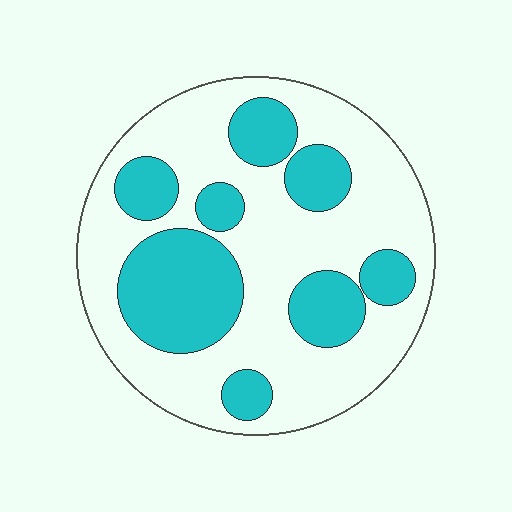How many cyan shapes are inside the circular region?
8.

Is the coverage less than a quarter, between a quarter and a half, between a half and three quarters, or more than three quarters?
Between a quarter and a half.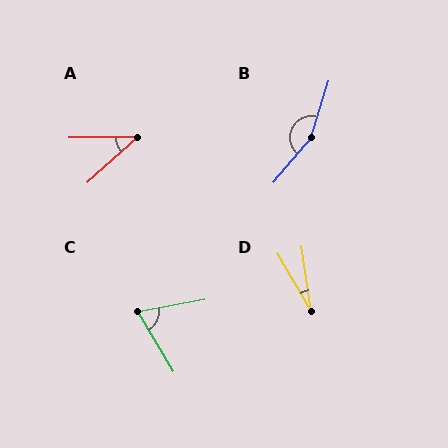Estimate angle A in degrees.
Approximately 41 degrees.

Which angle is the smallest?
D, at approximately 22 degrees.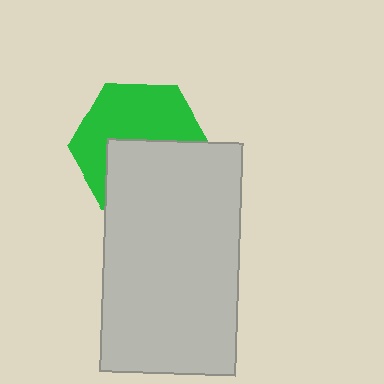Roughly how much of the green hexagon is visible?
About half of it is visible (roughly 54%).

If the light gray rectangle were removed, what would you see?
You would see the complete green hexagon.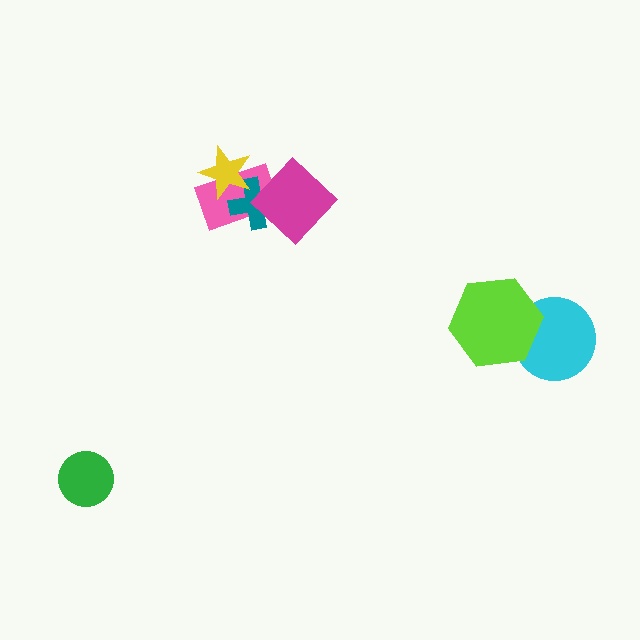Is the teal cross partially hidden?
Yes, it is partially covered by another shape.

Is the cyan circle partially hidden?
Yes, it is partially covered by another shape.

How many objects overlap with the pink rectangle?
3 objects overlap with the pink rectangle.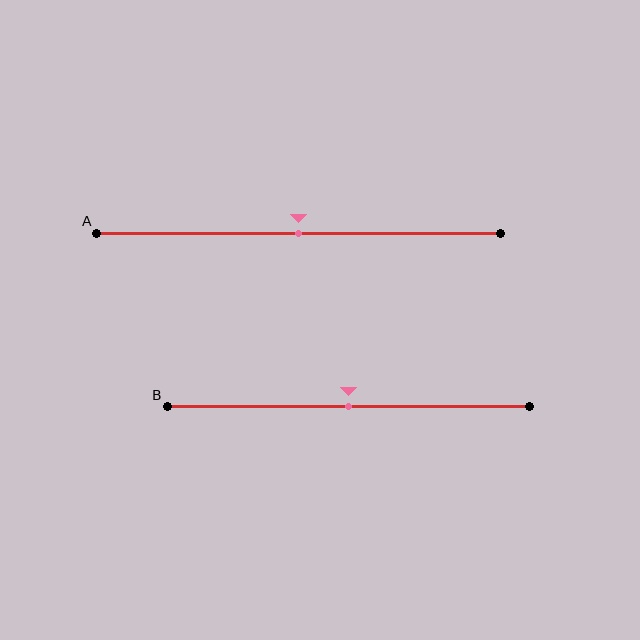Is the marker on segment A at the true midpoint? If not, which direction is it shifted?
Yes, the marker on segment A is at the true midpoint.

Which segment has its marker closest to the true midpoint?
Segment A has its marker closest to the true midpoint.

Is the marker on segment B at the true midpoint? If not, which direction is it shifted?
Yes, the marker on segment B is at the true midpoint.